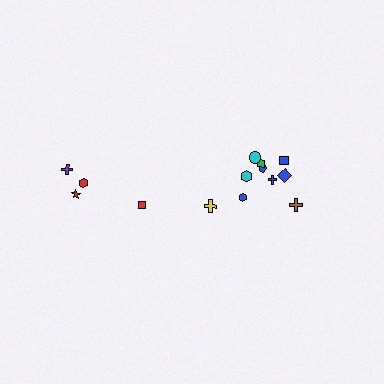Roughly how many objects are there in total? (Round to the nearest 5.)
Roughly 15 objects in total.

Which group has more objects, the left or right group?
The right group.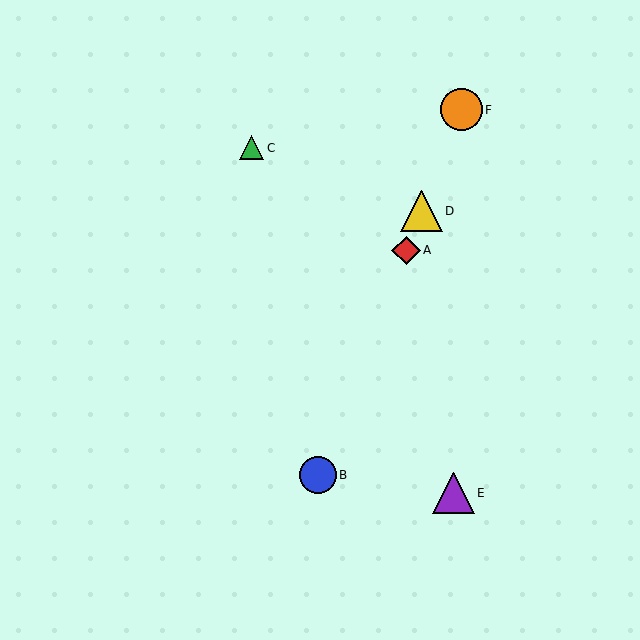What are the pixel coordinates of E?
Object E is at (453, 493).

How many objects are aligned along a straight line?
4 objects (A, B, D, F) are aligned along a straight line.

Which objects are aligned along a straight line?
Objects A, B, D, F are aligned along a straight line.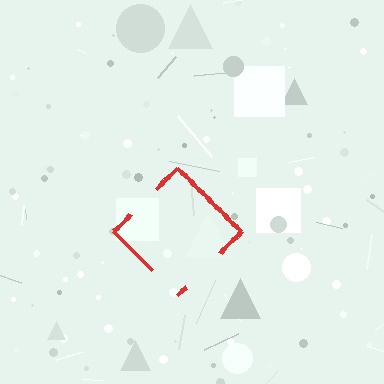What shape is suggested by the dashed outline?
The dashed outline suggests a diamond.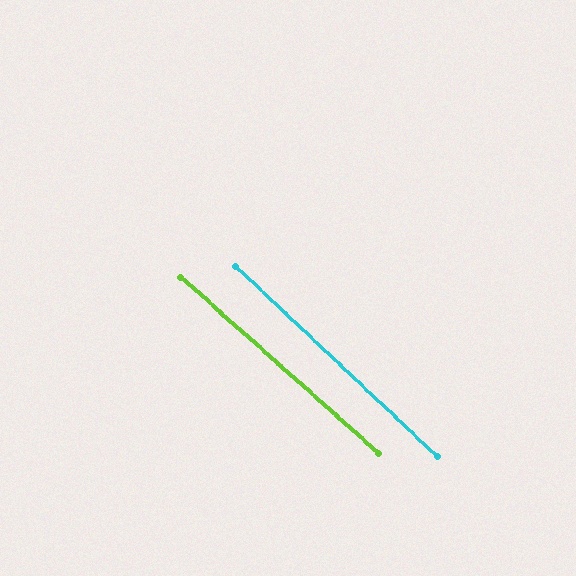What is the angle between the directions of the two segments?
Approximately 2 degrees.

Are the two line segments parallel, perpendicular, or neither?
Parallel — their directions differ by only 1.5°.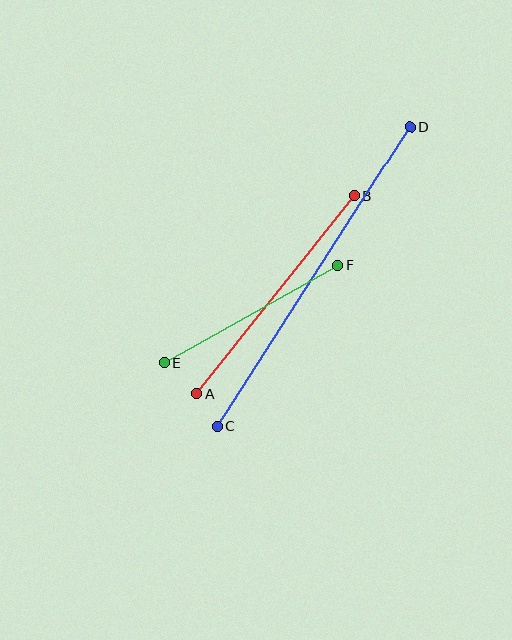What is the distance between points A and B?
The distance is approximately 253 pixels.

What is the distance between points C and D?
The distance is approximately 356 pixels.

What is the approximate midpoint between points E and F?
The midpoint is at approximately (251, 314) pixels.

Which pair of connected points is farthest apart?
Points C and D are farthest apart.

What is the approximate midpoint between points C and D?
The midpoint is at approximately (313, 276) pixels.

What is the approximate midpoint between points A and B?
The midpoint is at approximately (276, 295) pixels.